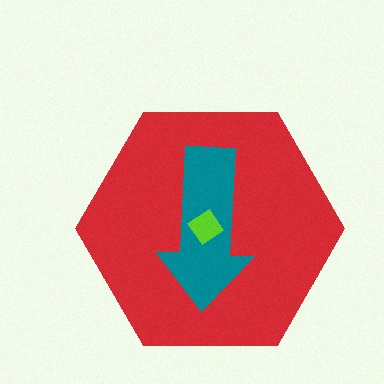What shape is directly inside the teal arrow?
The lime diamond.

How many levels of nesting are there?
3.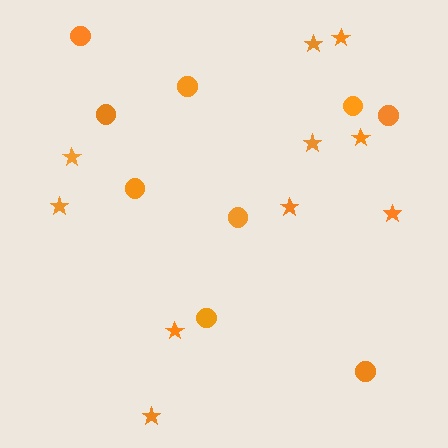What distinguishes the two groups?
There are 2 groups: one group of stars (10) and one group of circles (9).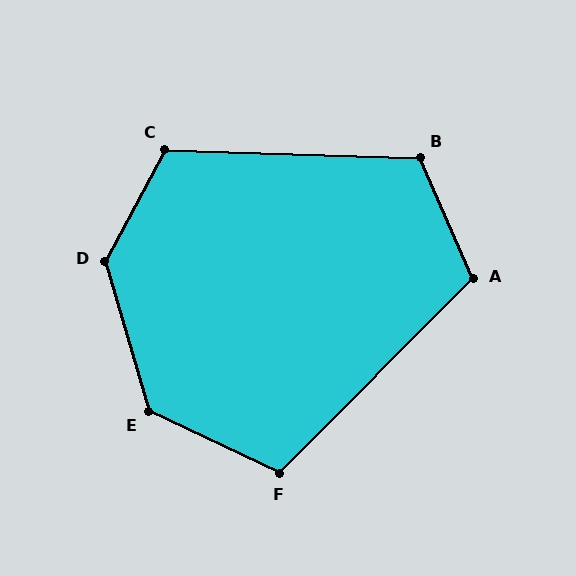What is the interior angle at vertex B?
Approximately 116 degrees (obtuse).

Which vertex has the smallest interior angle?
F, at approximately 109 degrees.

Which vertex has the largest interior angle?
D, at approximately 135 degrees.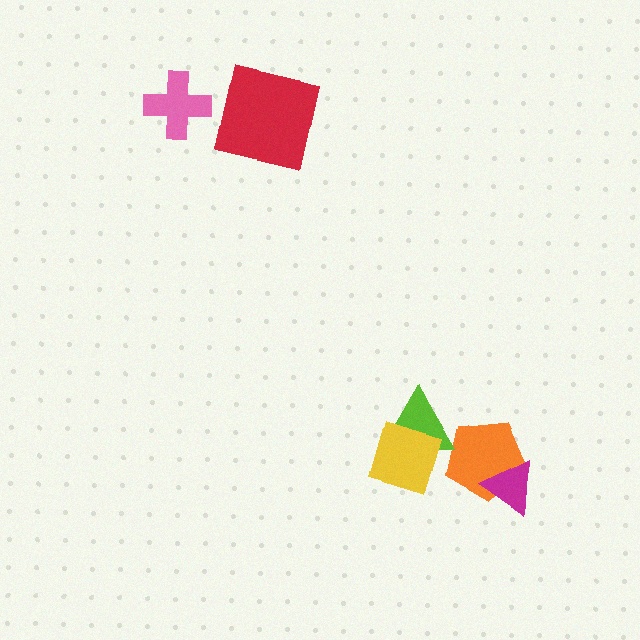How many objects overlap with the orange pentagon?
2 objects overlap with the orange pentagon.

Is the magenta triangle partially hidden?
No, no other shape covers it.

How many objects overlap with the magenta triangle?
1 object overlaps with the magenta triangle.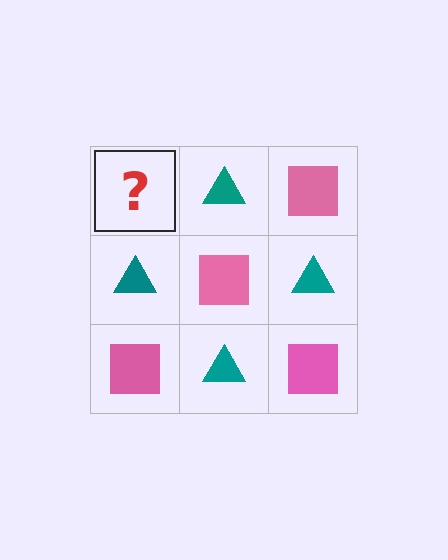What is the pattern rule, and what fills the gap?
The rule is that it alternates pink square and teal triangle in a checkerboard pattern. The gap should be filled with a pink square.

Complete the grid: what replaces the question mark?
The question mark should be replaced with a pink square.